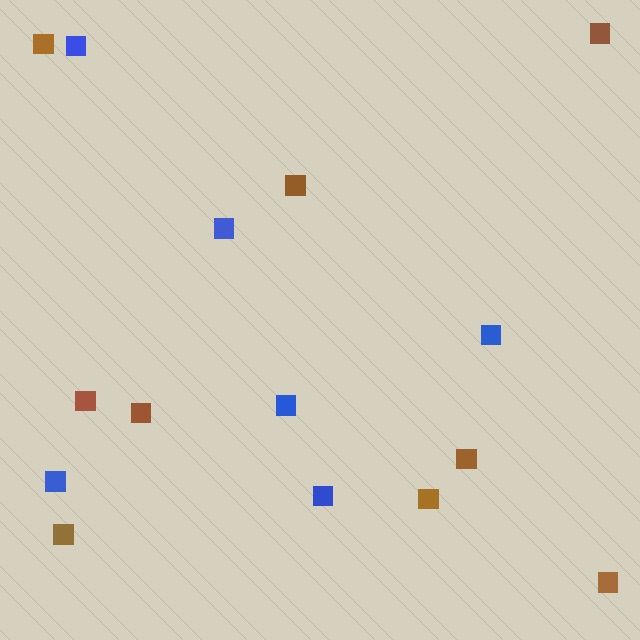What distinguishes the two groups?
There are 2 groups: one group of brown squares (9) and one group of blue squares (6).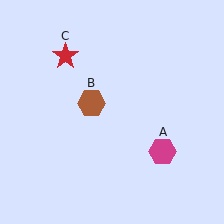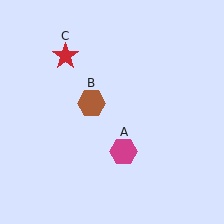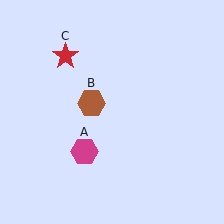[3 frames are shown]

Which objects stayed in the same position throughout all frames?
Brown hexagon (object B) and red star (object C) remained stationary.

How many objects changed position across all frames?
1 object changed position: magenta hexagon (object A).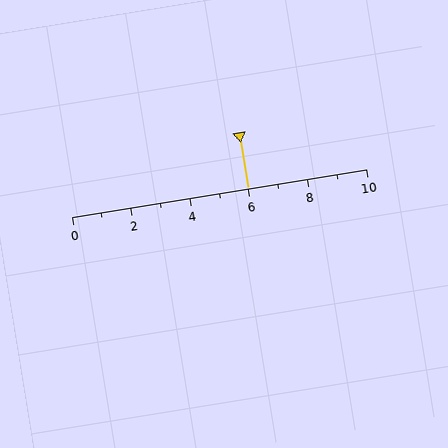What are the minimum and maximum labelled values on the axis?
The axis runs from 0 to 10.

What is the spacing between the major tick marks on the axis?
The major ticks are spaced 2 apart.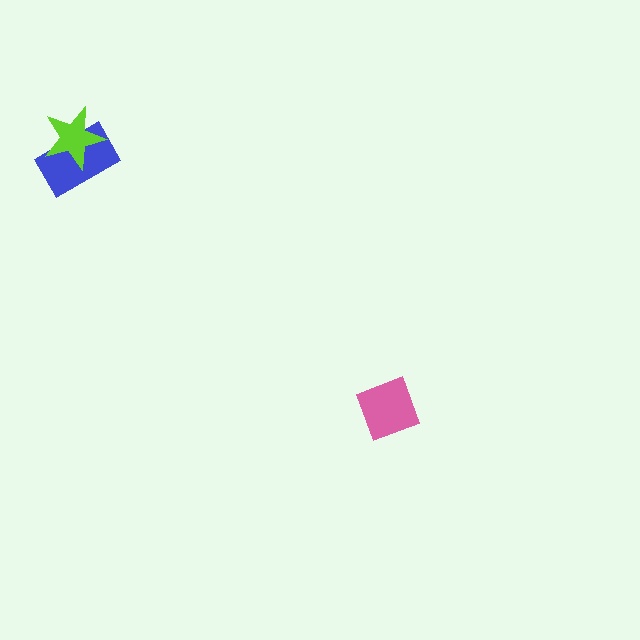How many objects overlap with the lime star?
1 object overlaps with the lime star.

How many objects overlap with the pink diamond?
0 objects overlap with the pink diamond.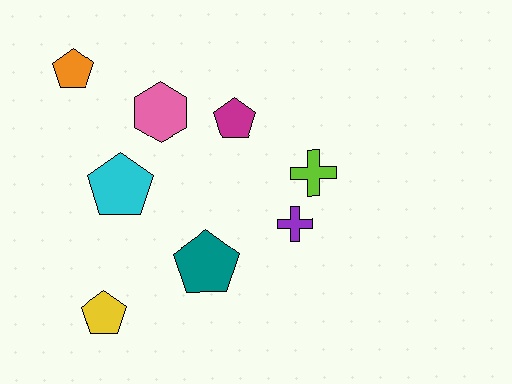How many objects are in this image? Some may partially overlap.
There are 8 objects.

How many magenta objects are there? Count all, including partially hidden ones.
There is 1 magenta object.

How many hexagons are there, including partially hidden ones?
There is 1 hexagon.